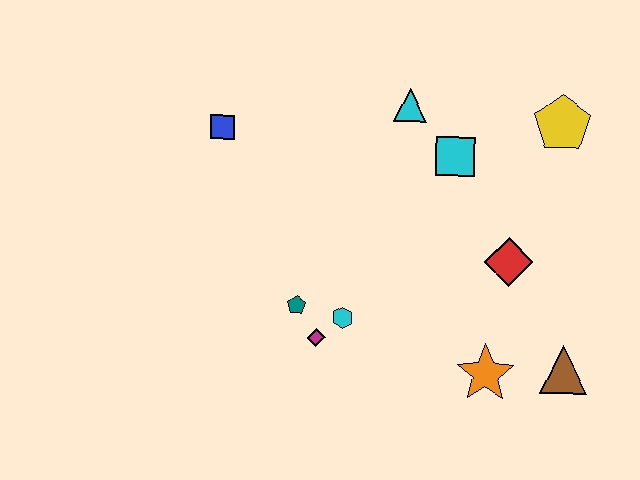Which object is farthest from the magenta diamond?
The yellow pentagon is farthest from the magenta diamond.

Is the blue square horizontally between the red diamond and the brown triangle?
No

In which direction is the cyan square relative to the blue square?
The cyan square is to the right of the blue square.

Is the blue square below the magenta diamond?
No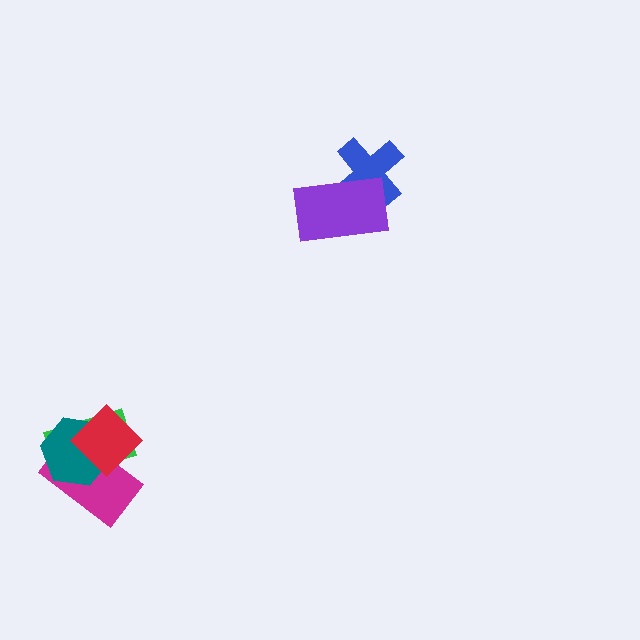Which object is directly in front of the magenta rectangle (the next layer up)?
The green rectangle is directly in front of the magenta rectangle.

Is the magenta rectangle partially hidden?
Yes, it is partially covered by another shape.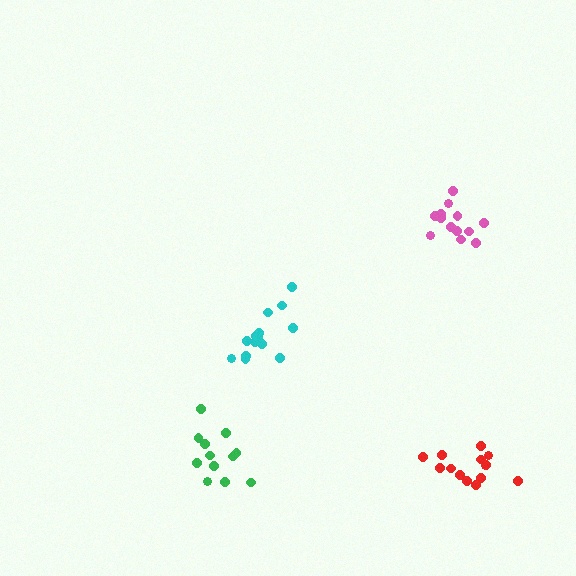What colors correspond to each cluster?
The clusters are colored: cyan, red, pink, green.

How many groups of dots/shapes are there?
There are 4 groups.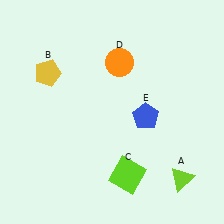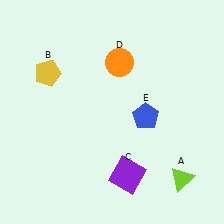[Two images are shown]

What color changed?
The square (C) changed from lime in Image 1 to purple in Image 2.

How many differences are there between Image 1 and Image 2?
There is 1 difference between the two images.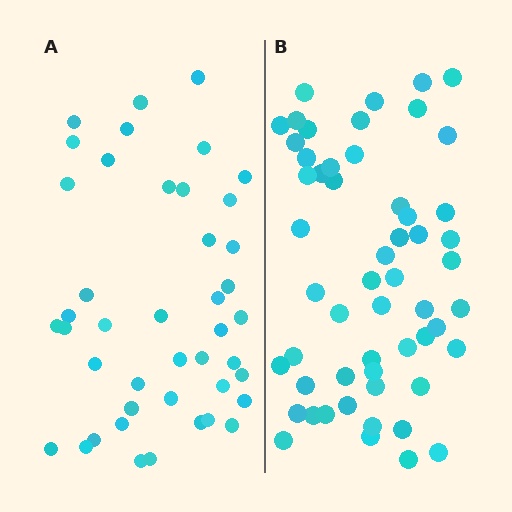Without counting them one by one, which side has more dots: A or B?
Region B (the right region) has more dots.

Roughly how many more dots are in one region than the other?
Region B has roughly 12 or so more dots than region A.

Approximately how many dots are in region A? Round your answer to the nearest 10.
About 40 dots. (The exact count is 43, which rounds to 40.)